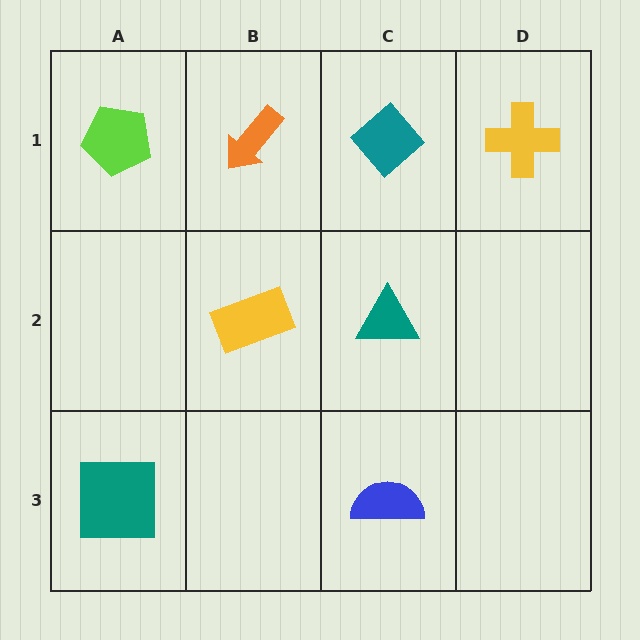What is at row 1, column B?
An orange arrow.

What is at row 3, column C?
A blue semicircle.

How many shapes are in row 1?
4 shapes.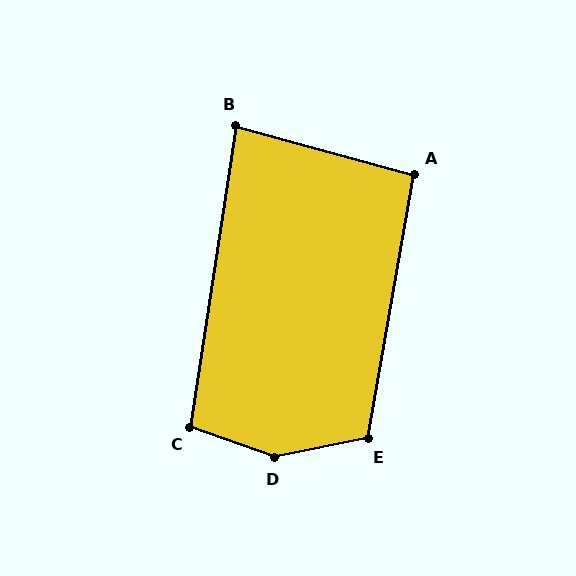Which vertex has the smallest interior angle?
B, at approximately 84 degrees.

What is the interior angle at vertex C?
Approximately 101 degrees (obtuse).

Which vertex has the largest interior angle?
D, at approximately 148 degrees.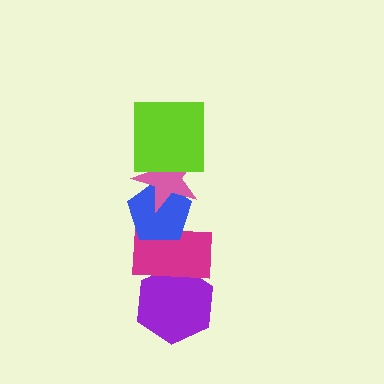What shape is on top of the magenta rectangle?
The blue pentagon is on top of the magenta rectangle.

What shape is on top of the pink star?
The lime square is on top of the pink star.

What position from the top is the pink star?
The pink star is 2nd from the top.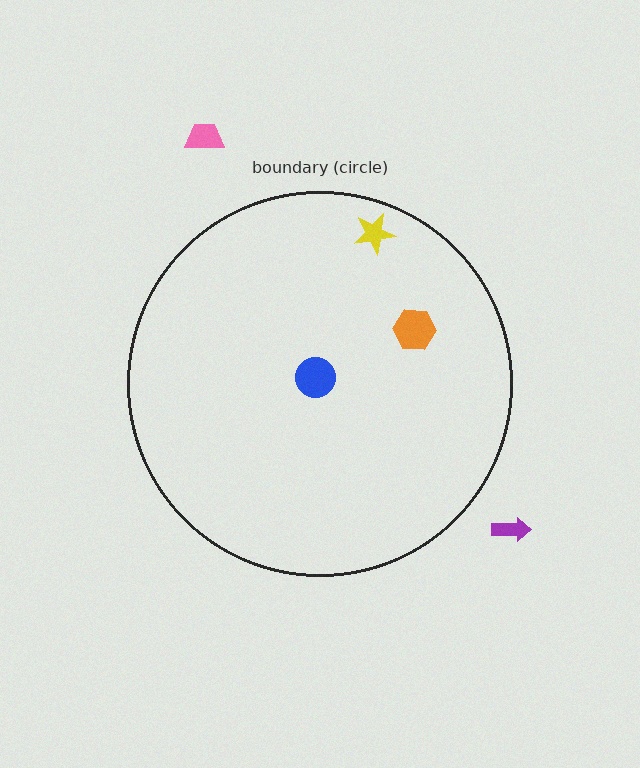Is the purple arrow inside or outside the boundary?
Outside.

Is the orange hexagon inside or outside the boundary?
Inside.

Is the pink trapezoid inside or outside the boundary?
Outside.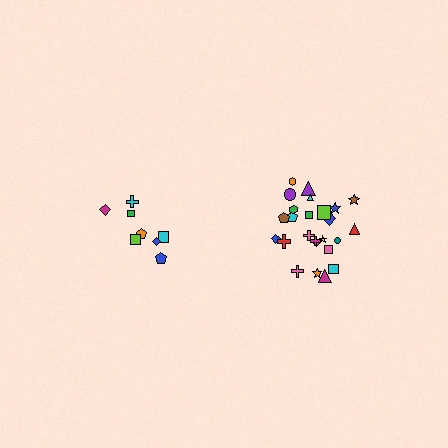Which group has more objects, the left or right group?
The right group.